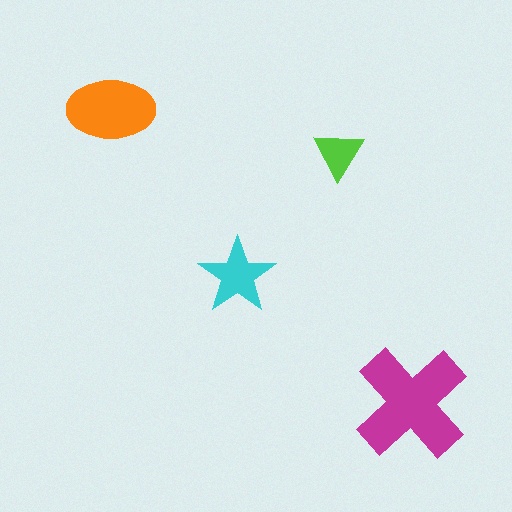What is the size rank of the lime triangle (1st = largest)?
4th.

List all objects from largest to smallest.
The magenta cross, the orange ellipse, the cyan star, the lime triangle.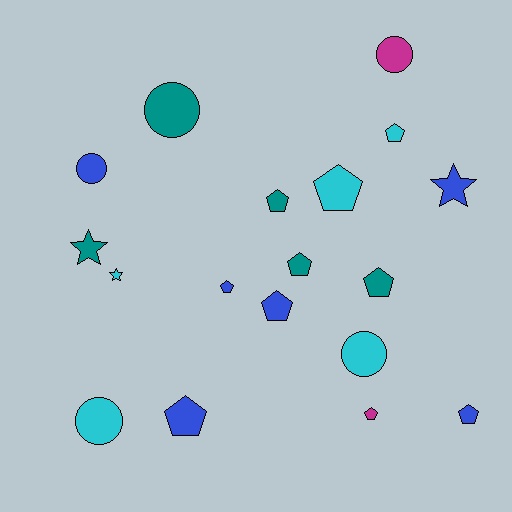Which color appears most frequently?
Blue, with 6 objects.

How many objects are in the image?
There are 18 objects.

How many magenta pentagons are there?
There is 1 magenta pentagon.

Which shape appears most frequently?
Pentagon, with 10 objects.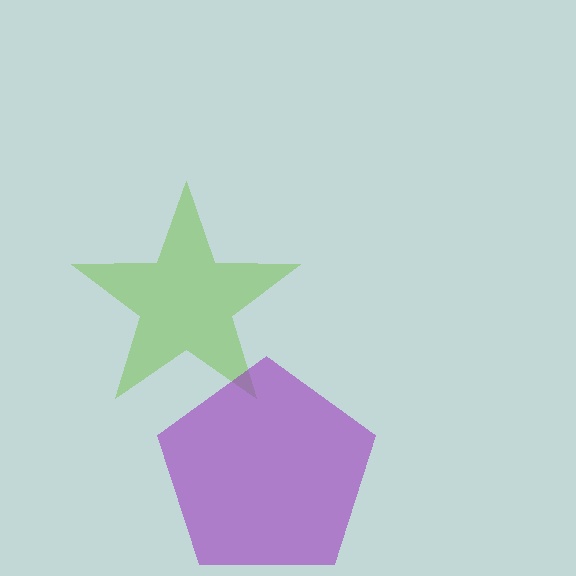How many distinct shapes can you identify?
There are 2 distinct shapes: a lime star, a purple pentagon.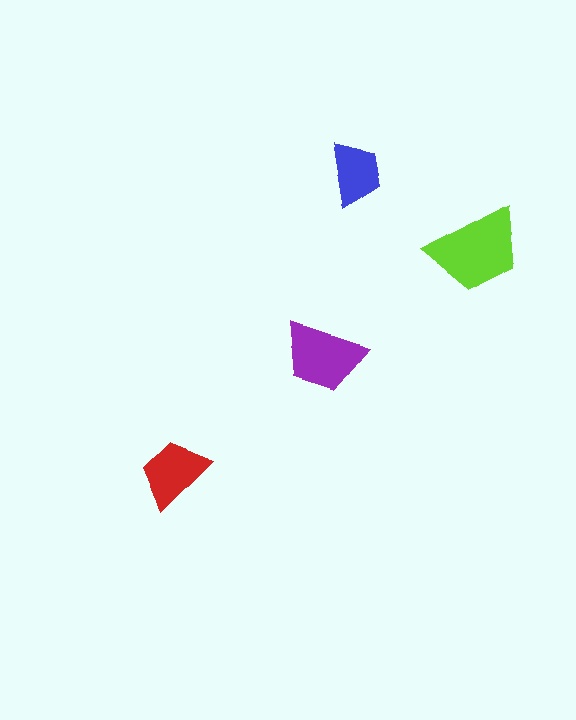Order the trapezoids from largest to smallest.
the lime one, the purple one, the red one, the blue one.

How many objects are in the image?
There are 4 objects in the image.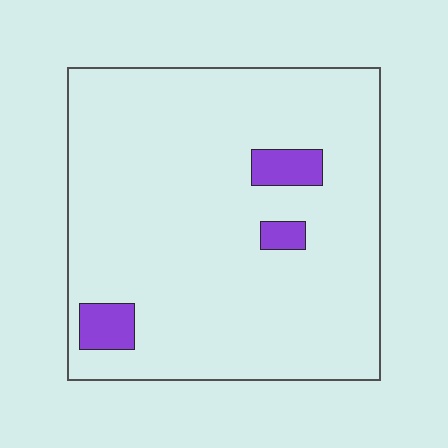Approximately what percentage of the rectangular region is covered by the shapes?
Approximately 5%.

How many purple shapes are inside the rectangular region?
3.